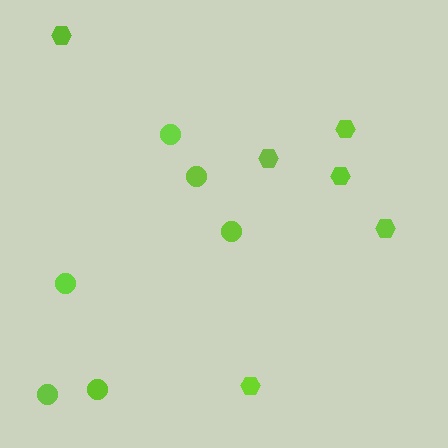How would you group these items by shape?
There are 2 groups: one group of hexagons (6) and one group of circles (6).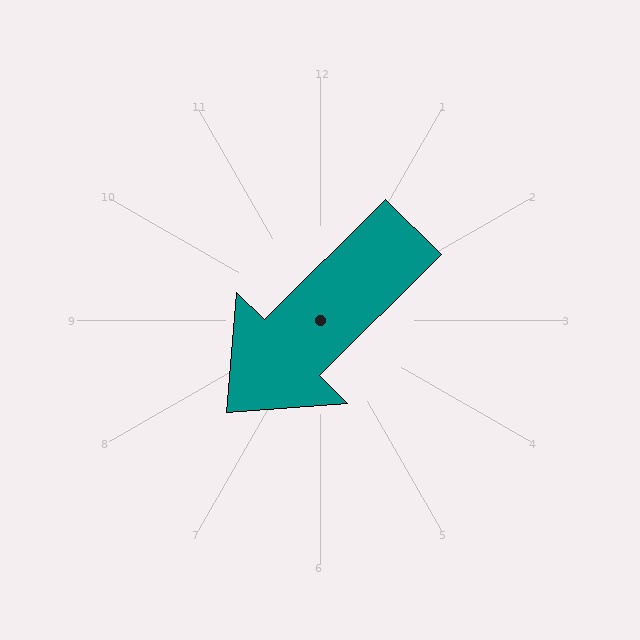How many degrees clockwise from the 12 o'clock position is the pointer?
Approximately 225 degrees.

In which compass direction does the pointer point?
Southwest.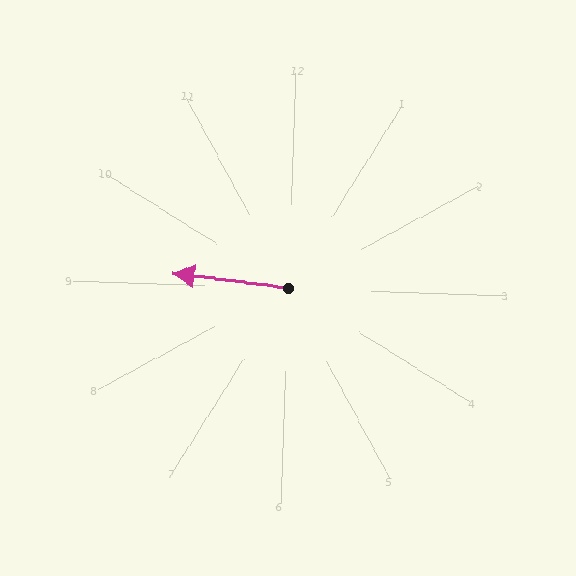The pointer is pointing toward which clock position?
Roughly 9 o'clock.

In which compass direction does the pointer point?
West.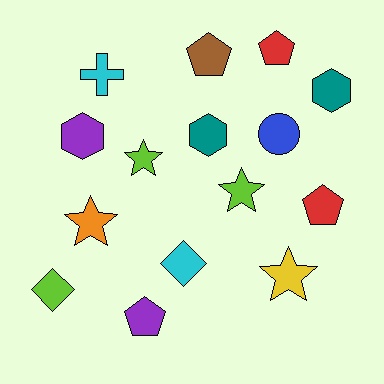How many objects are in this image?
There are 15 objects.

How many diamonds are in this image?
There are 2 diamonds.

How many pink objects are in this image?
There are no pink objects.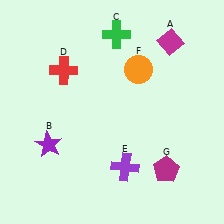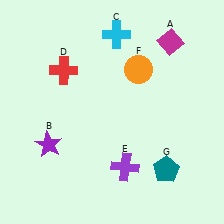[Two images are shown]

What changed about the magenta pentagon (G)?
In Image 1, G is magenta. In Image 2, it changed to teal.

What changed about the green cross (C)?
In Image 1, C is green. In Image 2, it changed to cyan.